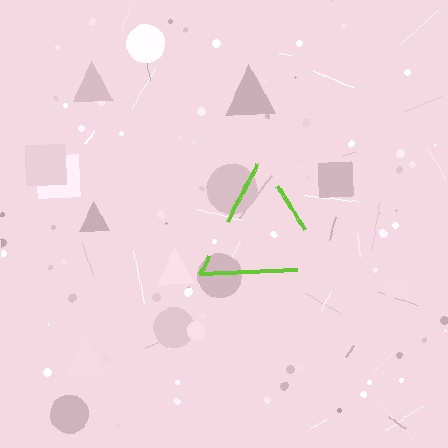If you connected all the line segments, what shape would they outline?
They would outline a triangle.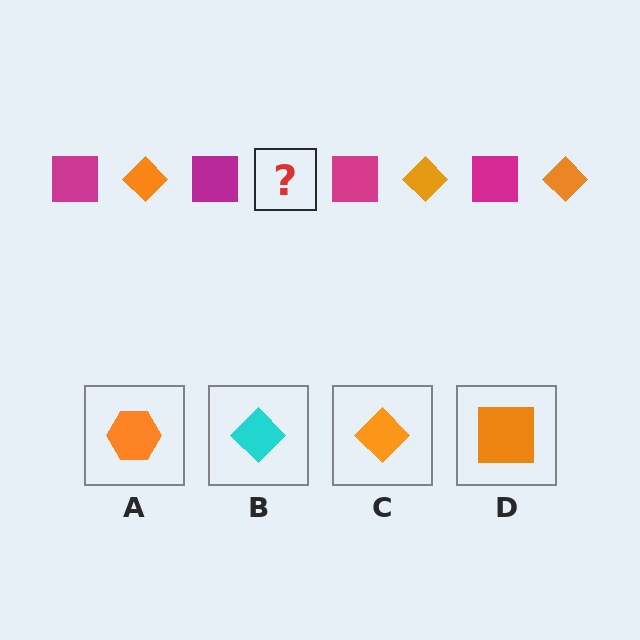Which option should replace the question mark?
Option C.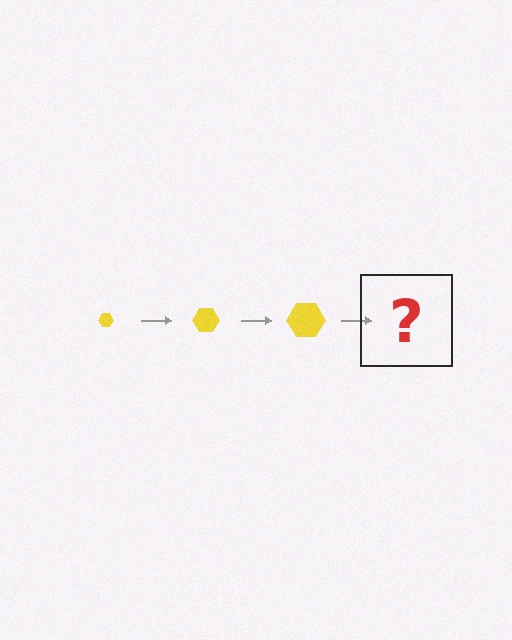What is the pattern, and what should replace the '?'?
The pattern is that the hexagon gets progressively larger each step. The '?' should be a yellow hexagon, larger than the previous one.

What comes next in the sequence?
The next element should be a yellow hexagon, larger than the previous one.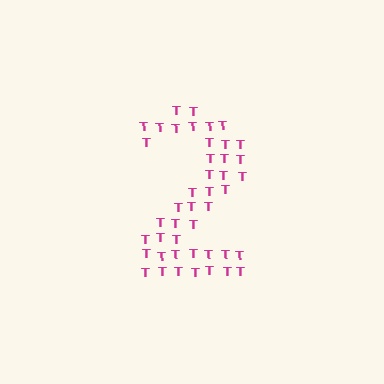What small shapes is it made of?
It is made of small letter T's.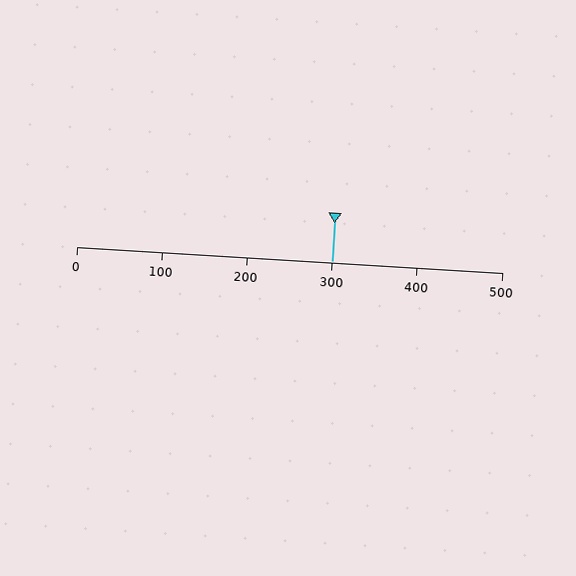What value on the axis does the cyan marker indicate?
The marker indicates approximately 300.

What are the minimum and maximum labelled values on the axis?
The axis runs from 0 to 500.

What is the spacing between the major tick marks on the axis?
The major ticks are spaced 100 apart.